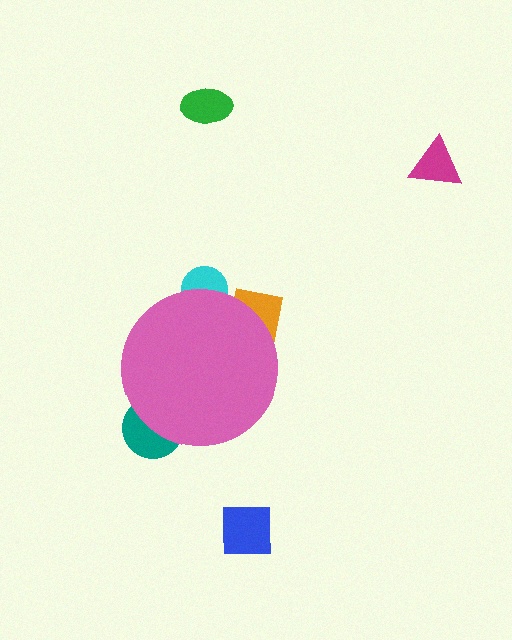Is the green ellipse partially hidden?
No, the green ellipse is fully visible.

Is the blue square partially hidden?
No, the blue square is fully visible.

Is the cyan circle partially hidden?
Yes, the cyan circle is partially hidden behind the pink circle.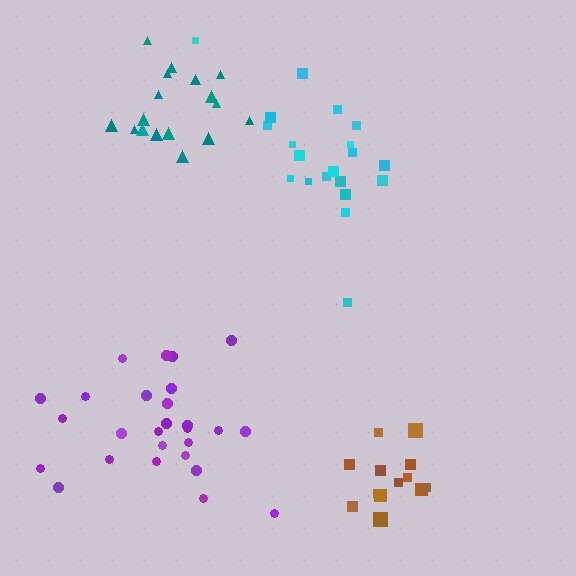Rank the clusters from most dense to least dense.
brown, teal, purple, cyan.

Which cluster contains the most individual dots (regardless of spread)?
Purple (27).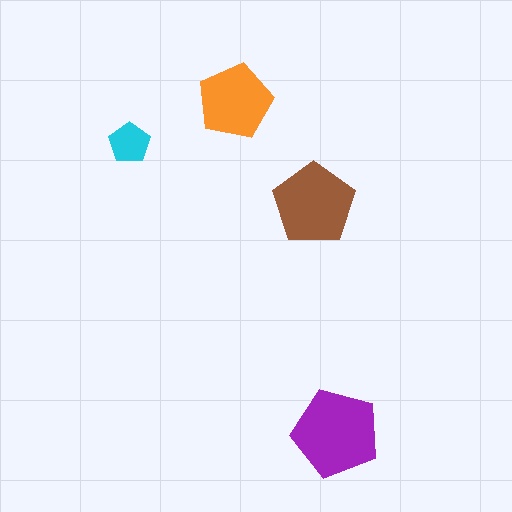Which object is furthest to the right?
The purple pentagon is rightmost.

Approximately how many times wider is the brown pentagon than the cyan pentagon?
About 2 times wider.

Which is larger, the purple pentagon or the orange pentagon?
The purple one.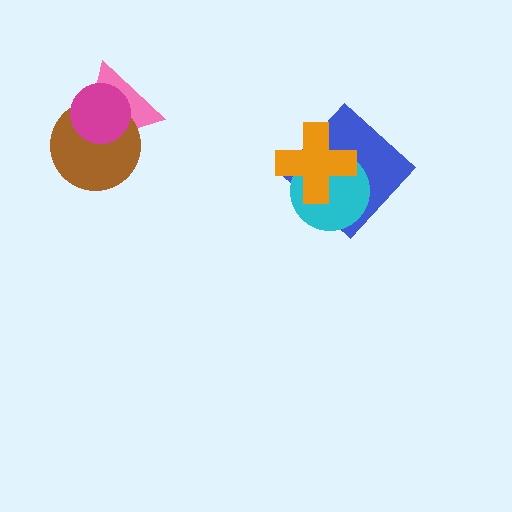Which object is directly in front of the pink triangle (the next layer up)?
The brown circle is directly in front of the pink triangle.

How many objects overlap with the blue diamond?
2 objects overlap with the blue diamond.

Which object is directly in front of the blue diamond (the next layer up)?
The cyan circle is directly in front of the blue diamond.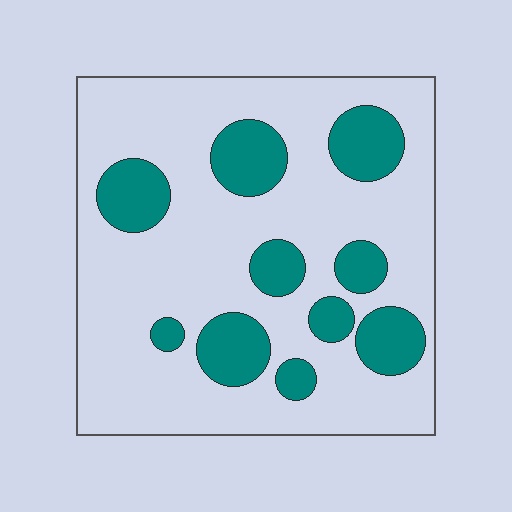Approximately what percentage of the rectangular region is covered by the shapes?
Approximately 25%.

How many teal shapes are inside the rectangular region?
10.